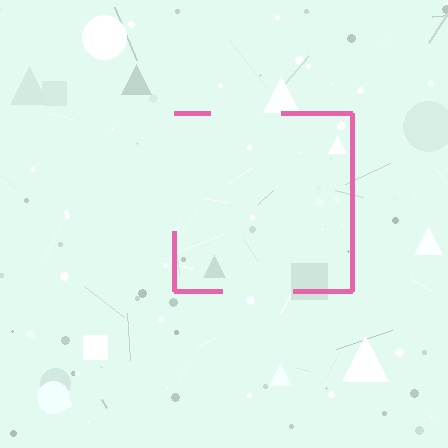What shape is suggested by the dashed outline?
The dashed outline suggests a square.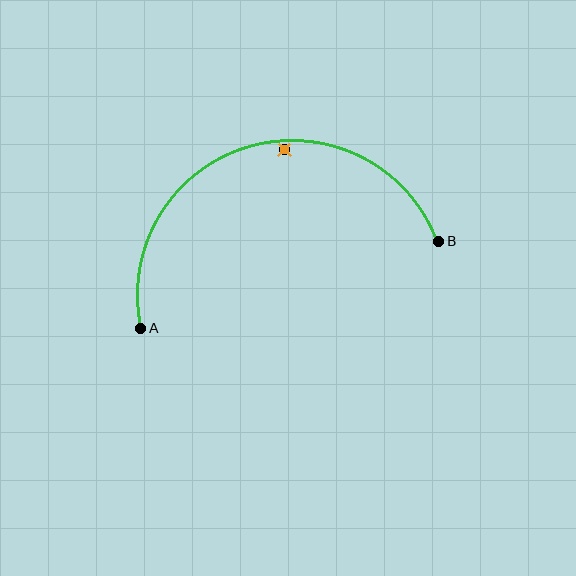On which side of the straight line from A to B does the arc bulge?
The arc bulges above the straight line connecting A and B.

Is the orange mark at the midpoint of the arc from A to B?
No — the orange mark does not lie on the arc at all. It sits slightly inside the curve.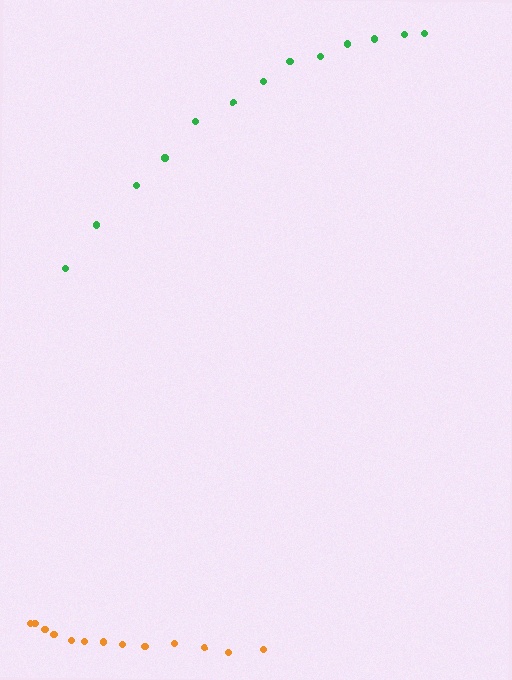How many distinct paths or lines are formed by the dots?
There are 2 distinct paths.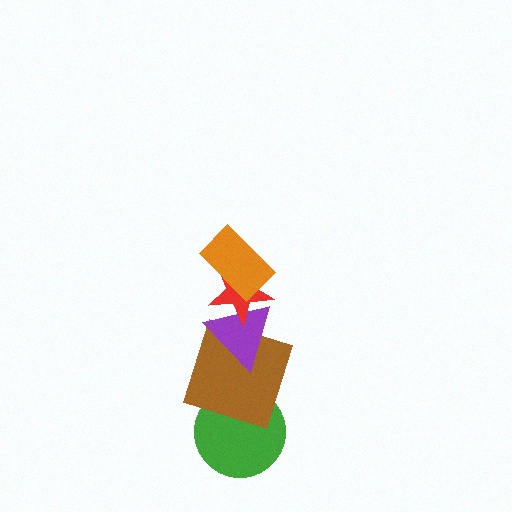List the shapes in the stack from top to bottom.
From top to bottom: the orange rectangle, the red star, the purple triangle, the brown square, the green circle.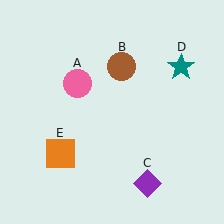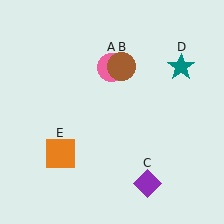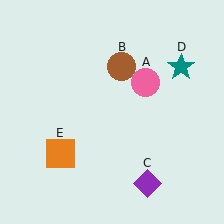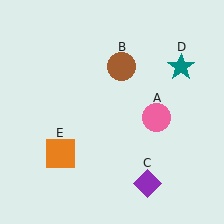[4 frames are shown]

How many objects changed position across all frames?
1 object changed position: pink circle (object A).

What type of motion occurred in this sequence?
The pink circle (object A) rotated clockwise around the center of the scene.